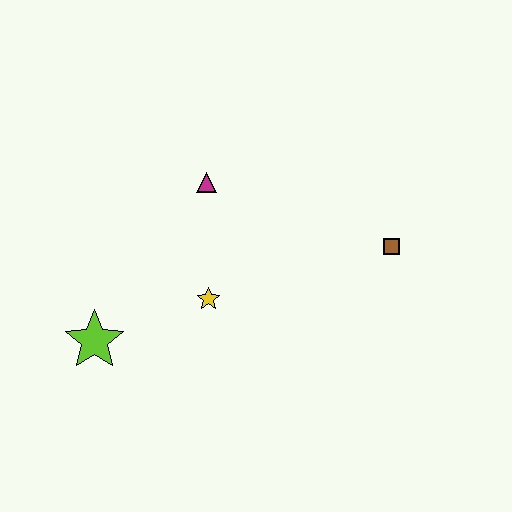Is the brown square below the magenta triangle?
Yes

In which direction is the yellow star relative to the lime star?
The yellow star is to the right of the lime star.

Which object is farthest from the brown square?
The lime star is farthest from the brown square.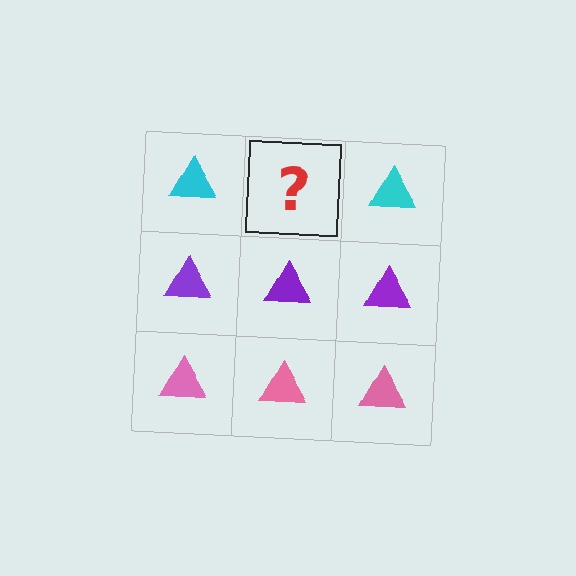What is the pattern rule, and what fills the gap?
The rule is that each row has a consistent color. The gap should be filled with a cyan triangle.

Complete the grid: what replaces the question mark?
The question mark should be replaced with a cyan triangle.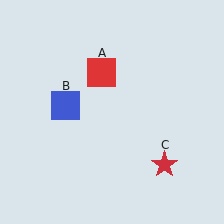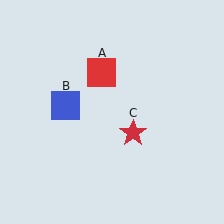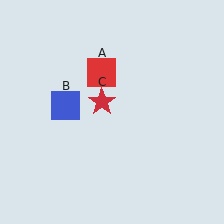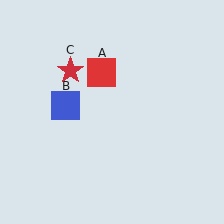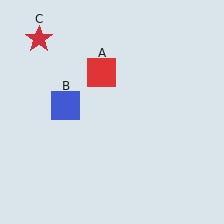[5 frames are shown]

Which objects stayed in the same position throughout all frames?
Red square (object A) and blue square (object B) remained stationary.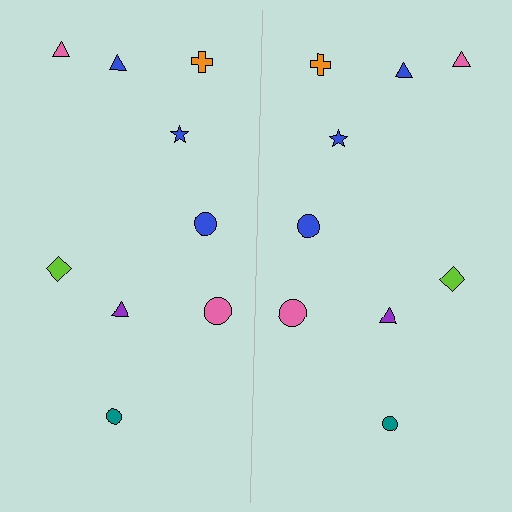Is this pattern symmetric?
Yes, this pattern has bilateral (reflection) symmetry.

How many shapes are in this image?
There are 18 shapes in this image.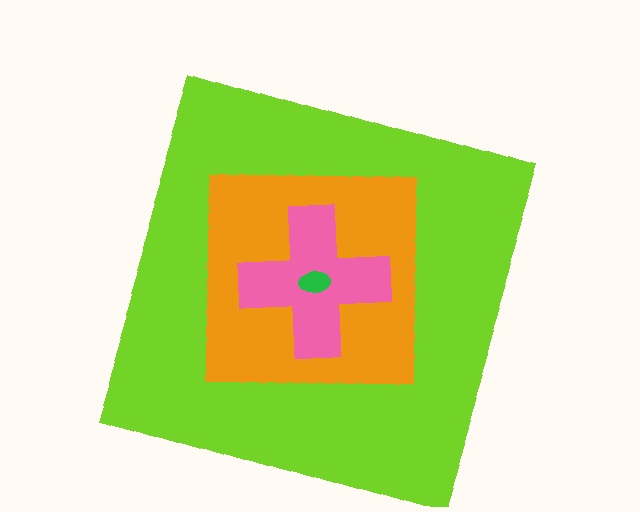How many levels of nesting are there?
4.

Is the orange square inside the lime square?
Yes.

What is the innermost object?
The green ellipse.